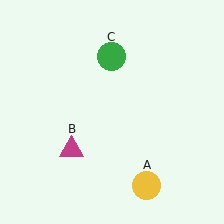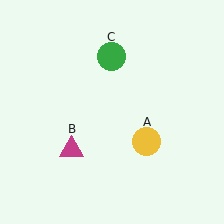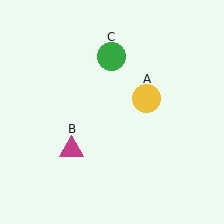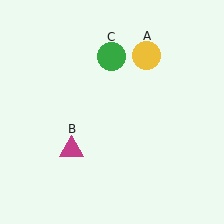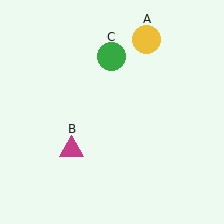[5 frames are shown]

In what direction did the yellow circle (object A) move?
The yellow circle (object A) moved up.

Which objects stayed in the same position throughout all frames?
Magenta triangle (object B) and green circle (object C) remained stationary.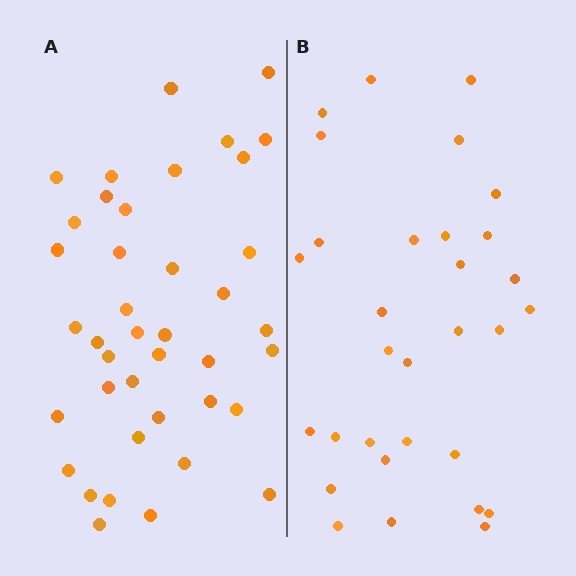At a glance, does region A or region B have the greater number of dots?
Region A (the left region) has more dots.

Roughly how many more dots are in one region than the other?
Region A has roughly 8 or so more dots than region B.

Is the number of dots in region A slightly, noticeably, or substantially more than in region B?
Region A has noticeably more, but not dramatically so. The ratio is roughly 1.3 to 1.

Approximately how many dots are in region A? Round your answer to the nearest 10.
About 40 dots.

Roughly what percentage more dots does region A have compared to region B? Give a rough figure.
About 30% more.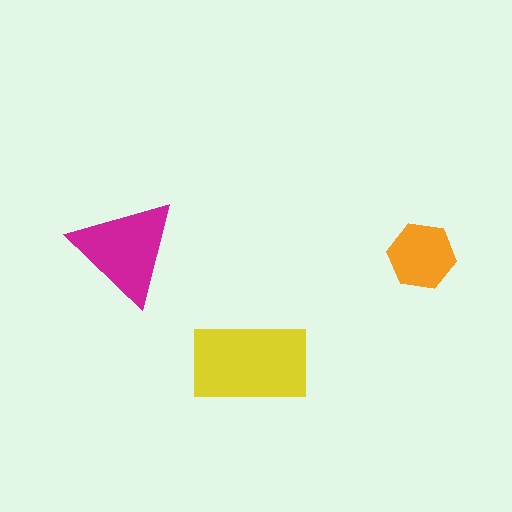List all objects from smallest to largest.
The orange hexagon, the magenta triangle, the yellow rectangle.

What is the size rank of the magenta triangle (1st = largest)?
2nd.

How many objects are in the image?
There are 3 objects in the image.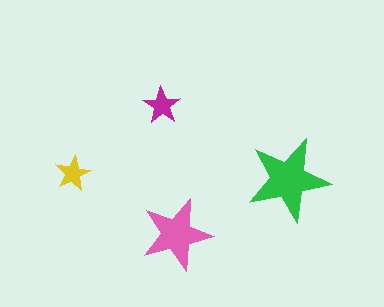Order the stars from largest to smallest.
the green one, the pink one, the magenta one, the yellow one.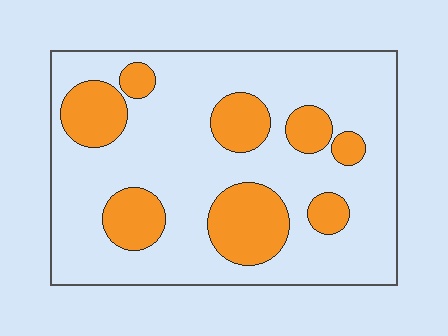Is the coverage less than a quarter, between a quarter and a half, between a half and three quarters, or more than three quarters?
Less than a quarter.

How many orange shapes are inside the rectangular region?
8.